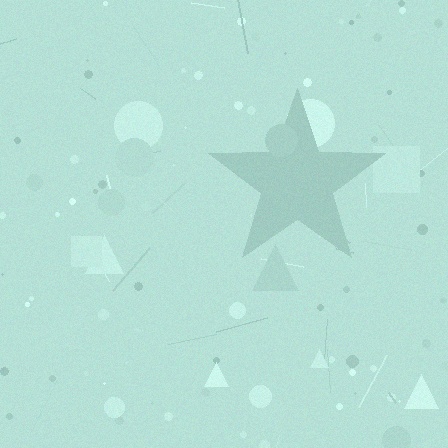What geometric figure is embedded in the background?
A star is embedded in the background.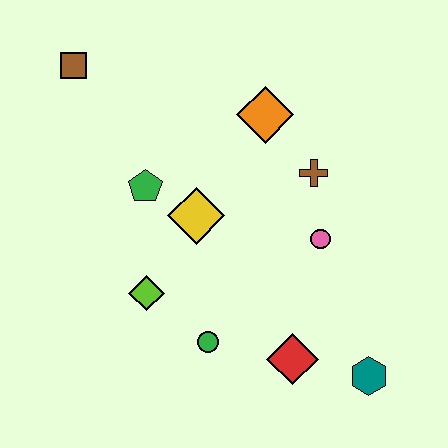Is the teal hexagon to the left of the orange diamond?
No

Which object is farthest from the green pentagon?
The teal hexagon is farthest from the green pentagon.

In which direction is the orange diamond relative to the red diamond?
The orange diamond is above the red diamond.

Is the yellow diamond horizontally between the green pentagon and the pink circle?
Yes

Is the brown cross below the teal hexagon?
No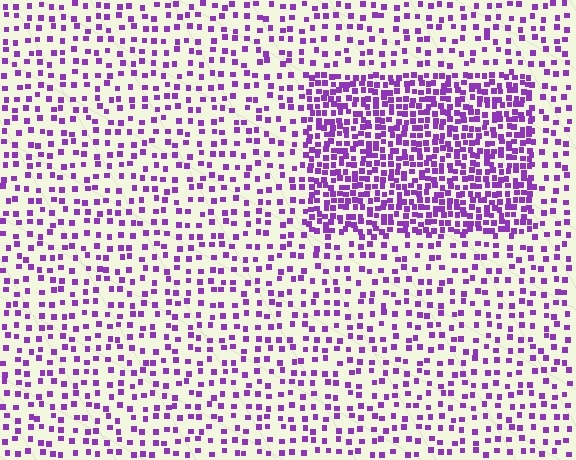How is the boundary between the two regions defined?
The boundary is defined by a change in element density (approximately 2.5x ratio). All elements are the same color, size, and shape.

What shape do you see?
I see a rectangle.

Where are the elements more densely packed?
The elements are more densely packed inside the rectangle boundary.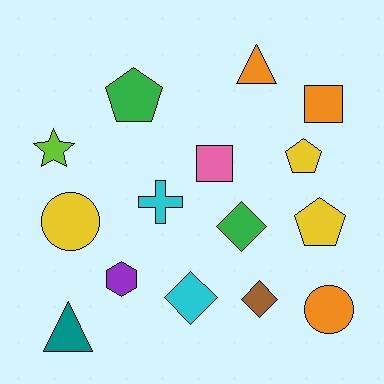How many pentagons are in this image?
There are 3 pentagons.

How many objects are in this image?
There are 15 objects.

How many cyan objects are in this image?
There are 2 cyan objects.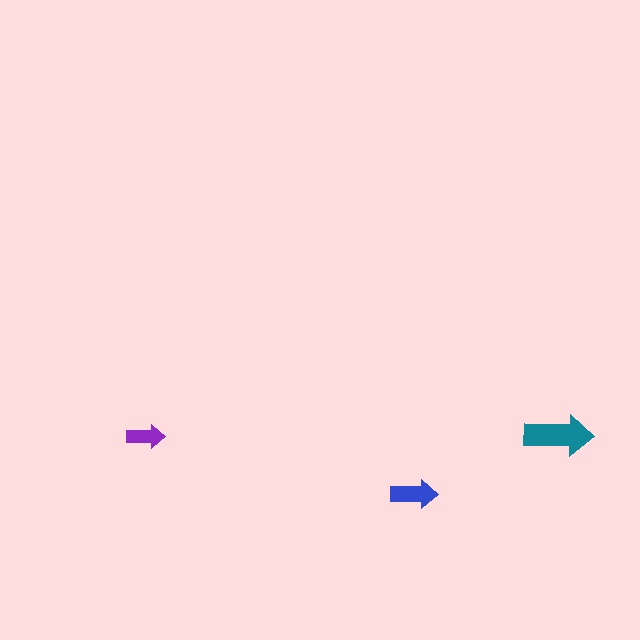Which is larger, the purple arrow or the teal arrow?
The teal one.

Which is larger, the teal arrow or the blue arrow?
The teal one.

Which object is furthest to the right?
The teal arrow is rightmost.